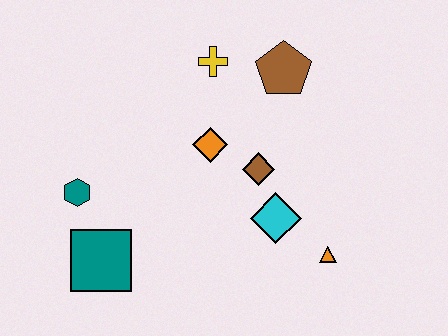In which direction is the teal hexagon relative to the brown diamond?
The teal hexagon is to the left of the brown diamond.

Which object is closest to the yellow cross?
The brown pentagon is closest to the yellow cross.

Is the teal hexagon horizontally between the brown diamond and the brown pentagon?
No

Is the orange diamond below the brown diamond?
No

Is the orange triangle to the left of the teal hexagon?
No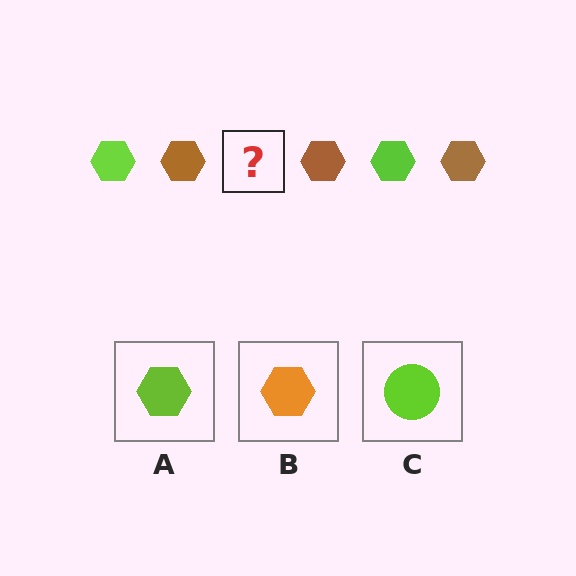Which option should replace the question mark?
Option A.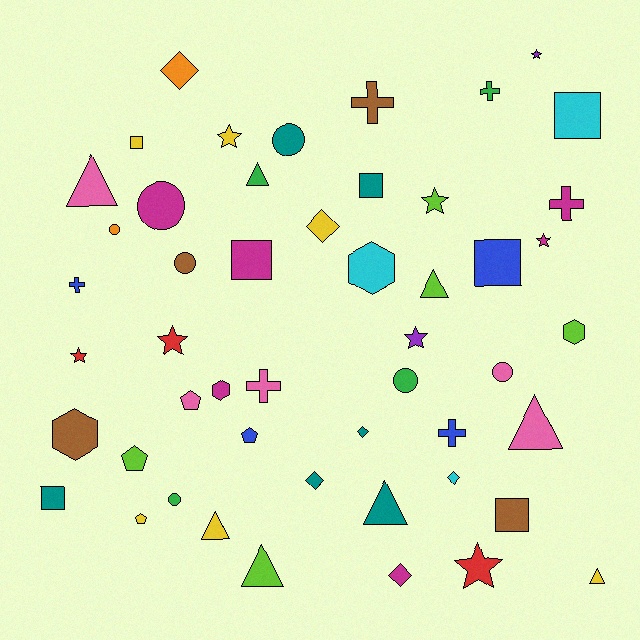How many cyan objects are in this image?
There are 3 cyan objects.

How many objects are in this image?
There are 50 objects.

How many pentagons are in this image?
There are 4 pentagons.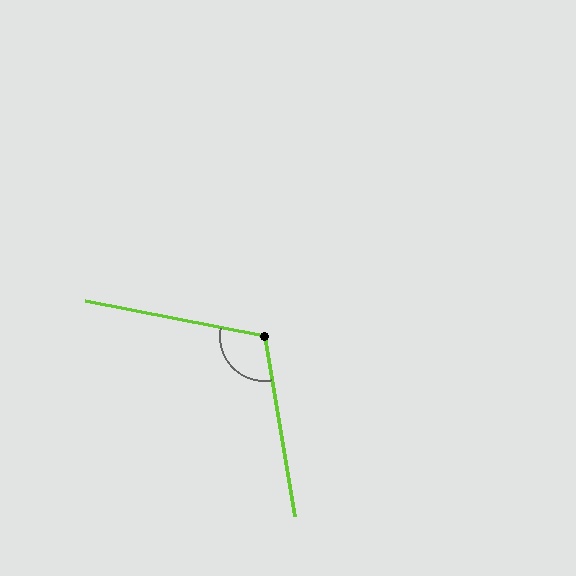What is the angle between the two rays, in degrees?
Approximately 110 degrees.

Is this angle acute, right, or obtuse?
It is obtuse.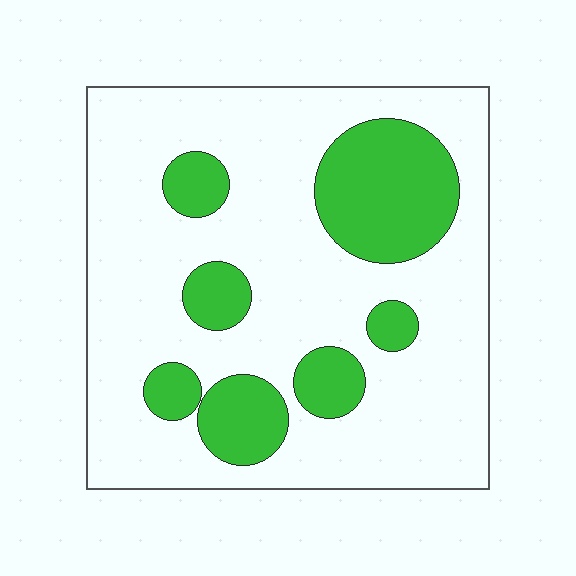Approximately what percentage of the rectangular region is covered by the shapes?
Approximately 25%.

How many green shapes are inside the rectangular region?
7.